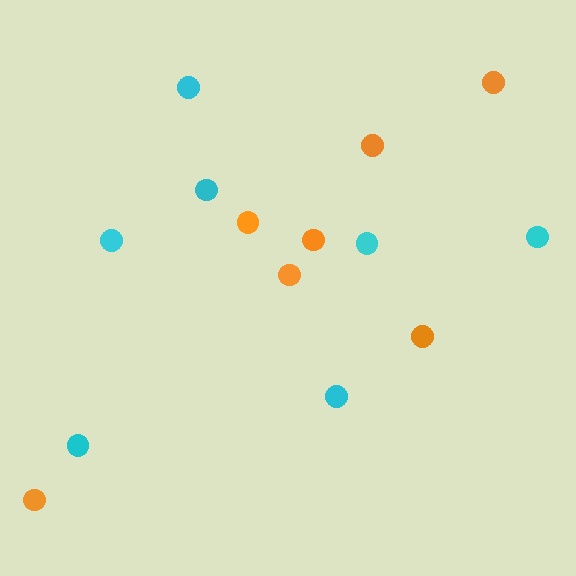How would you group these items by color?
There are 2 groups: one group of cyan circles (7) and one group of orange circles (7).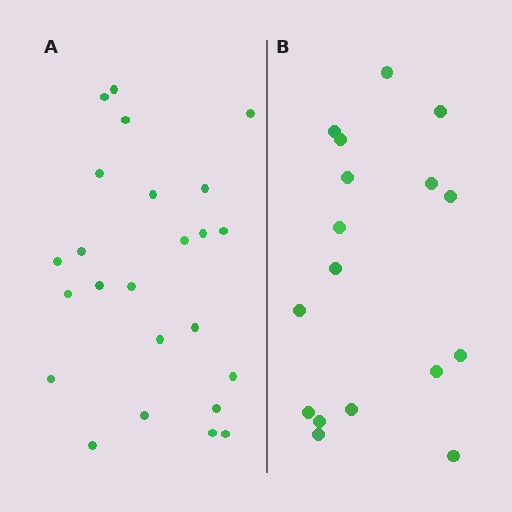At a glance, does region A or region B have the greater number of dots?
Region A (the left region) has more dots.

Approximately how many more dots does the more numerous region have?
Region A has roughly 8 or so more dots than region B.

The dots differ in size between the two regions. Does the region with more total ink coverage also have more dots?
No. Region B has more total ink coverage because its dots are larger, but region A actually contains more individual dots. Total area can be misleading — the number of items is what matters here.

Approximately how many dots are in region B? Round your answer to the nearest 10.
About 20 dots. (The exact count is 17, which rounds to 20.)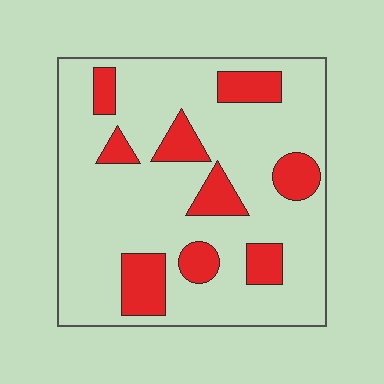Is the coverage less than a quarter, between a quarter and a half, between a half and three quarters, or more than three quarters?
Less than a quarter.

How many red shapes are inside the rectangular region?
9.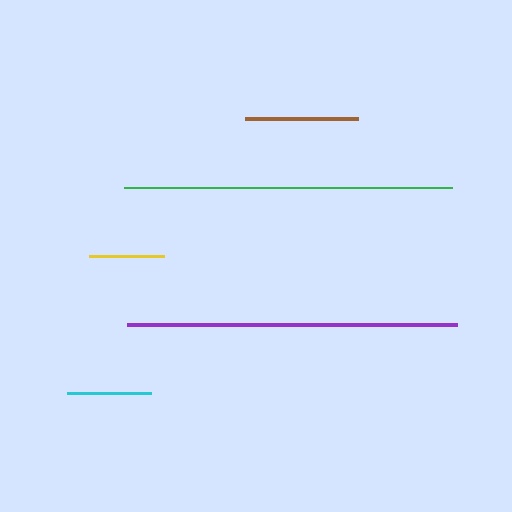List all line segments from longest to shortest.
From longest to shortest: purple, green, brown, cyan, yellow.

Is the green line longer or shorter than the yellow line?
The green line is longer than the yellow line.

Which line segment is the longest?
The purple line is the longest at approximately 331 pixels.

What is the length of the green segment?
The green segment is approximately 328 pixels long.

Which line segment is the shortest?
The yellow line is the shortest at approximately 75 pixels.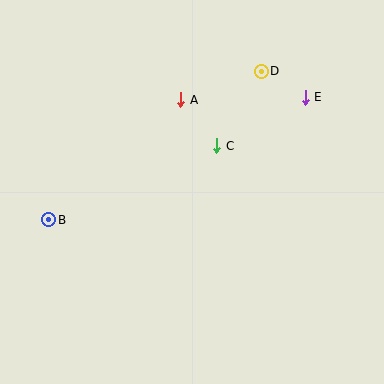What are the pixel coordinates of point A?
Point A is at (181, 100).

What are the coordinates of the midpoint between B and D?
The midpoint between B and D is at (155, 145).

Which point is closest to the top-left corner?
Point A is closest to the top-left corner.